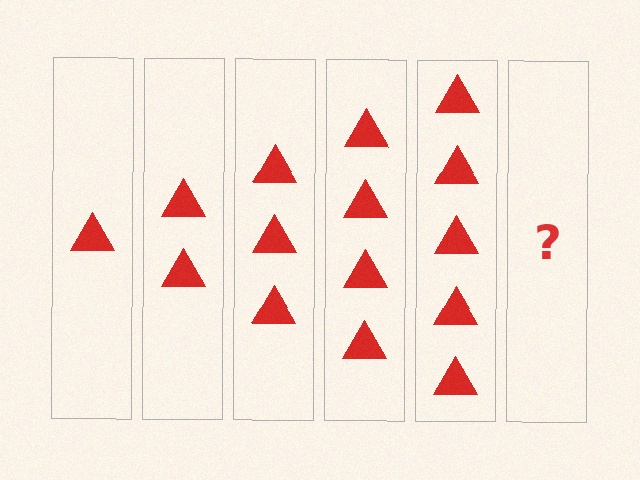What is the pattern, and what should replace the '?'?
The pattern is that each step adds one more triangle. The '?' should be 6 triangles.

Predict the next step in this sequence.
The next step is 6 triangles.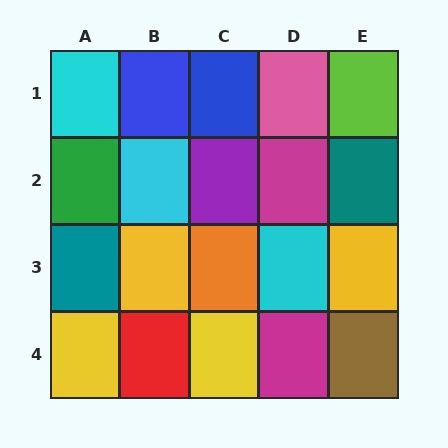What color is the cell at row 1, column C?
Blue.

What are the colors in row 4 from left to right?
Yellow, red, yellow, magenta, brown.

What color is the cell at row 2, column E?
Teal.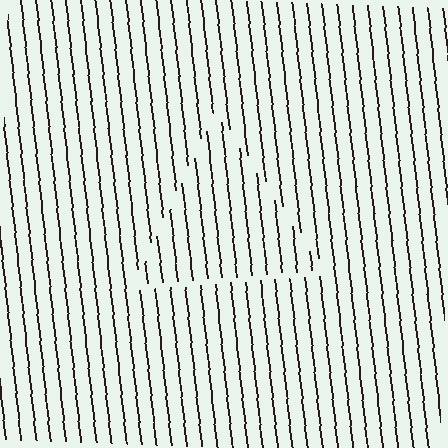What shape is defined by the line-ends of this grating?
An illusory triangle. The interior of the shape contains the same grating, shifted by half a period — the contour is defined by the phase discontinuity where line-ends from the inner and outer gratings abut.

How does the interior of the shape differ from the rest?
The interior of the shape contains the same grating, shifted by half a period — the contour is defined by the phase discontinuity where line-ends from the inner and outer gratings abut.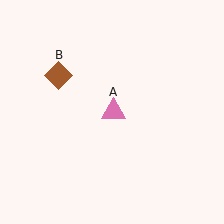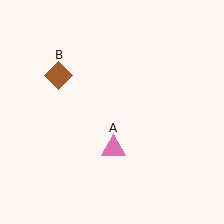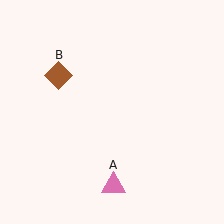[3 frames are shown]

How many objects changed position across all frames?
1 object changed position: pink triangle (object A).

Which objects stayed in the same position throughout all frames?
Brown diamond (object B) remained stationary.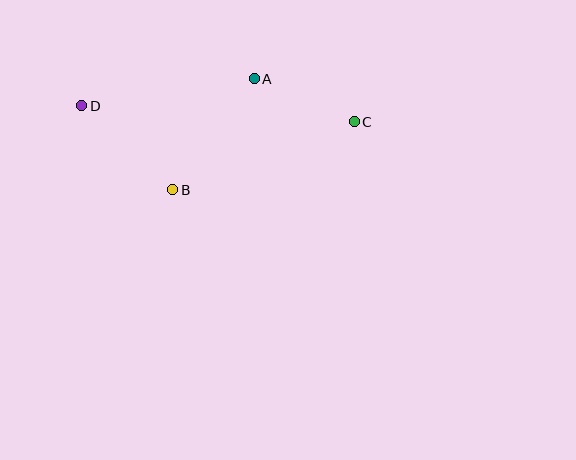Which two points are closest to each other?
Points A and C are closest to each other.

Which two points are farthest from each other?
Points C and D are farthest from each other.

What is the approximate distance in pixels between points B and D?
The distance between B and D is approximately 124 pixels.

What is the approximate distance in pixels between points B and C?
The distance between B and C is approximately 194 pixels.